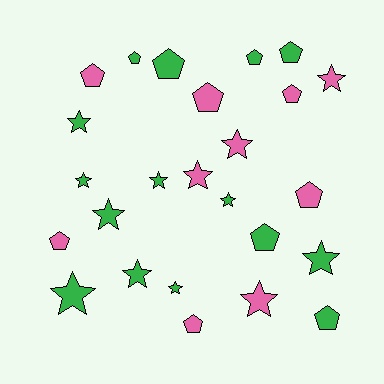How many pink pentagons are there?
There are 6 pink pentagons.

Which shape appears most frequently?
Star, with 13 objects.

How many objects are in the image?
There are 25 objects.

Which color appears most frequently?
Green, with 15 objects.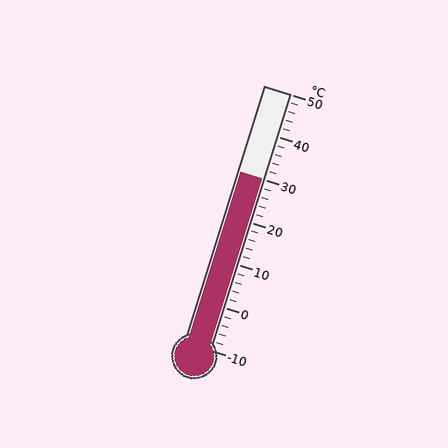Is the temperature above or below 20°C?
The temperature is above 20°C.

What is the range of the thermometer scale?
The thermometer scale ranges from -10°C to 50°C.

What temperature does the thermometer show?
The thermometer shows approximately 30°C.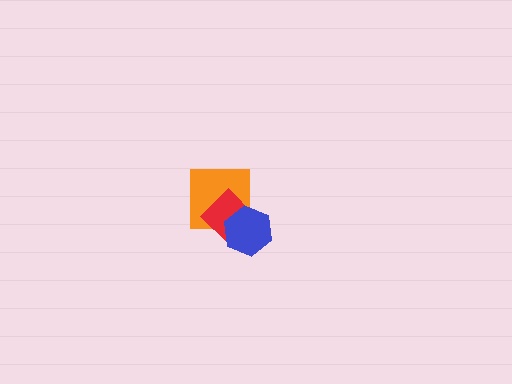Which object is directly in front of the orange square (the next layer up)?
The red diamond is directly in front of the orange square.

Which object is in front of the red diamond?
The blue hexagon is in front of the red diamond.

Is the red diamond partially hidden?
Yes, it is partially covered by another shape.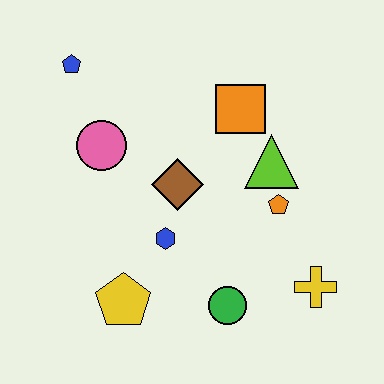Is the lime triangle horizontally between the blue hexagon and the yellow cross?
Yes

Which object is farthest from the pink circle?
The yellow cross is farthest from the pink circle.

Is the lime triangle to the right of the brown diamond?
Yes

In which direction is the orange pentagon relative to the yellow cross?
The orange pentagon is above the yellow cross.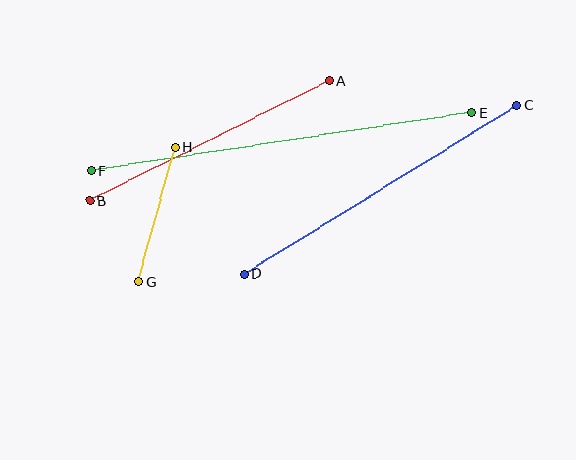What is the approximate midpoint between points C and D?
The midpoint is at approximately (380, 190) pixels.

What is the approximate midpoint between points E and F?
The midpoint is at approximately (281, 142) pixels.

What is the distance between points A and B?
The distance is approximately 268 pixels.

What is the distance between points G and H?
The distance is approximately 140 pixels.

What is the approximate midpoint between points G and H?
The midpoint is at approximately (157, 215) pixels.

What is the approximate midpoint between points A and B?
The midpoint is at approximately (210, 141) pixels.